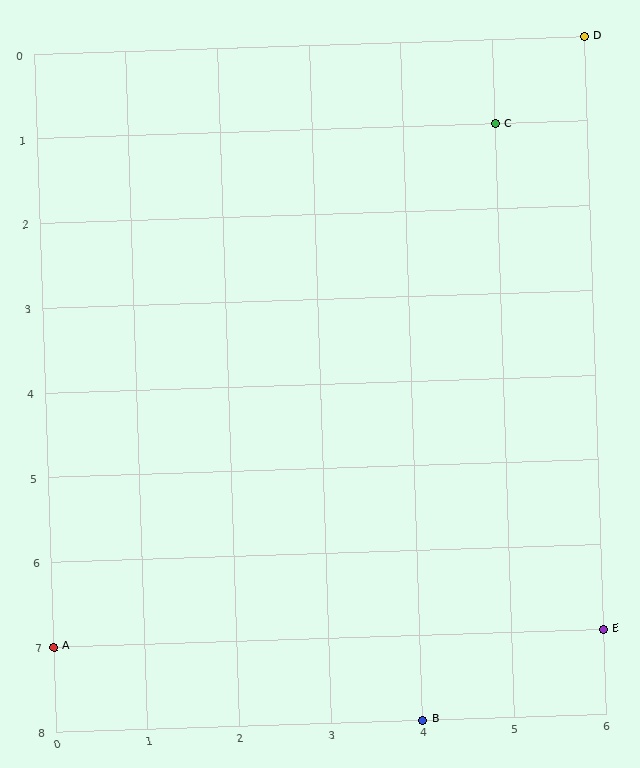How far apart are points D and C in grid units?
Points D and C are 1 column and 1 row apart (about 1.4 grid units diagonally).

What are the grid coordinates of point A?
Point A is at grid coordinates (0, 7).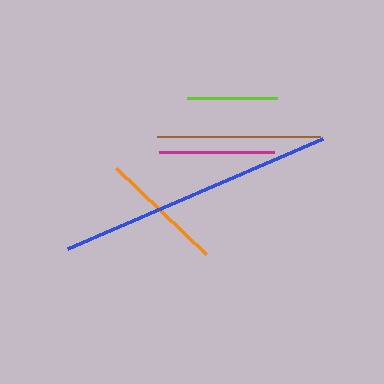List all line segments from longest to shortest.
From longest to shortest: blue, brown, orange, magenta, lime.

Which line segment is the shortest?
The lime line is the shortest at approximately 90 pixels.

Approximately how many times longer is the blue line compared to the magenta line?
The blue line is approximately 2.4 times the length of the magenta line.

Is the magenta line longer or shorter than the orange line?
The orange line is longer than the magenta line.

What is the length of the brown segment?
The brown segment is approximately 163 pixels long.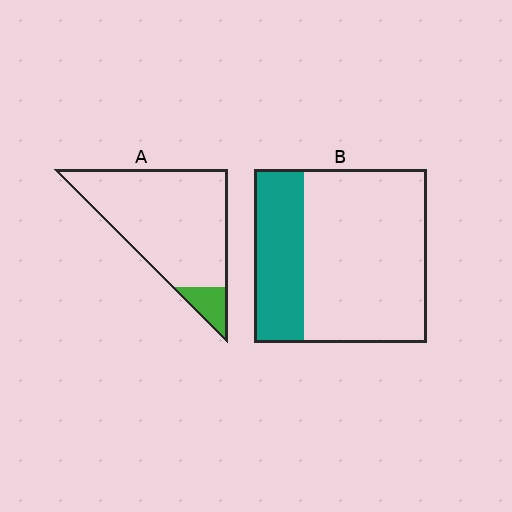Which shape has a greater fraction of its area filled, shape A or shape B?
Shape B.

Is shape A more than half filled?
No.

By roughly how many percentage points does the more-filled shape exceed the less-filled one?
By roughly 20 percentage points (B over A).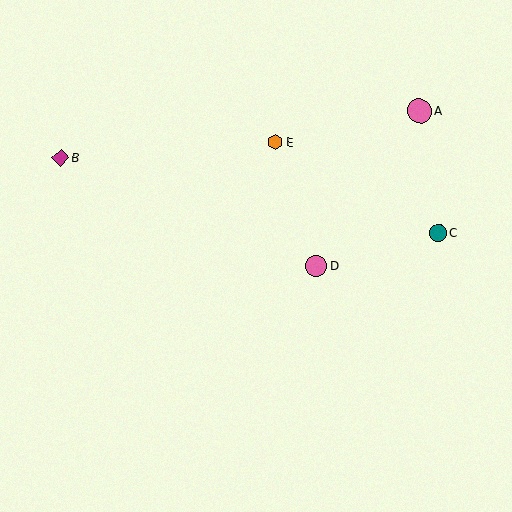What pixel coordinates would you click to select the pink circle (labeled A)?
Click at (420, 111) to select the pink circle A.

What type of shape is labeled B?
Shape B is a magenta diamond.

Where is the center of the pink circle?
The center of the pink circle is at (316, 266).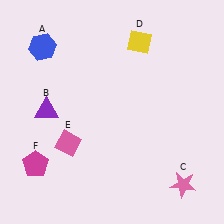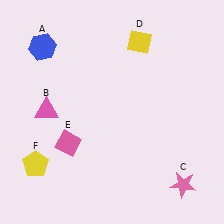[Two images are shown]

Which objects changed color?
B changed from purple to pink. F changed from magenta to yellow.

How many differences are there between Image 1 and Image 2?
There are 2 differences between the two images.